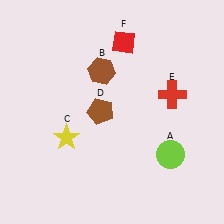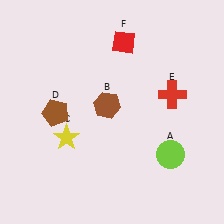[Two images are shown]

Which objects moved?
The objects that moved are: the brown hexagon (B), the brown pentagon (D).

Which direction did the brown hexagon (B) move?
The brown hexagon (B) moved down.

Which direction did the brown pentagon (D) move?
The brown pentagon (D) moved left.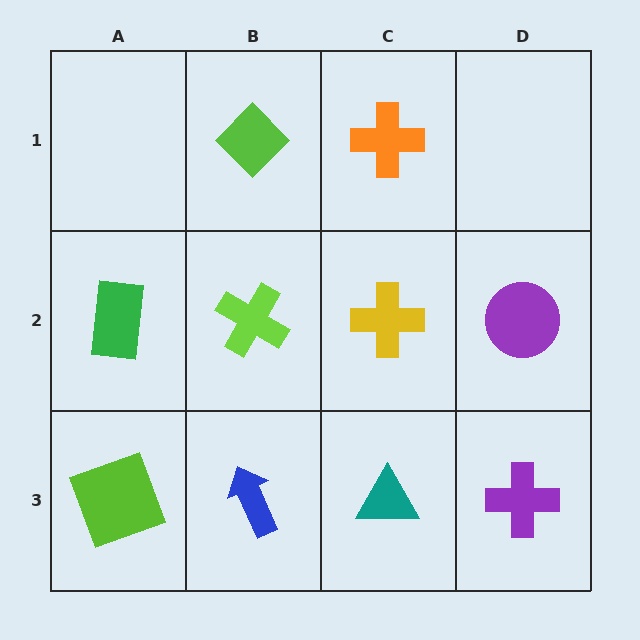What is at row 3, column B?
A blue arrow.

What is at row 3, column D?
A purple cross.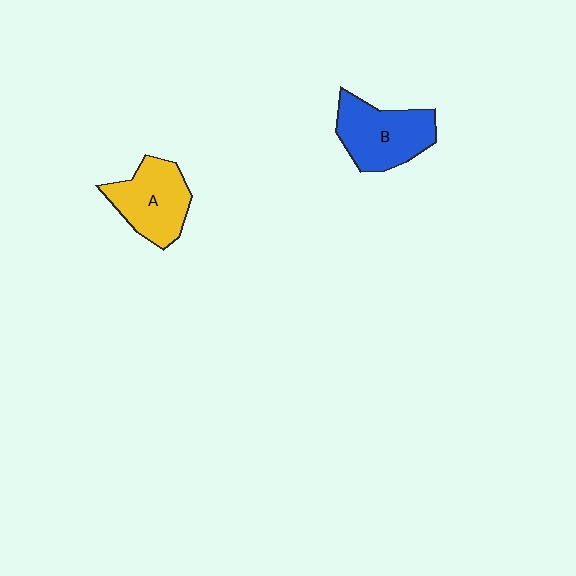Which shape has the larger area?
Shape B (blue).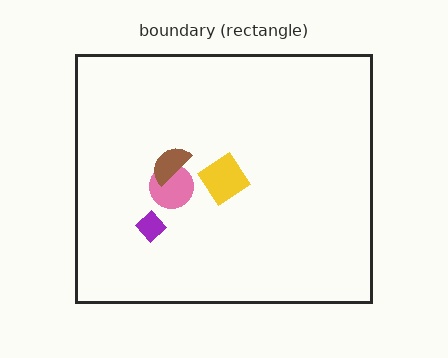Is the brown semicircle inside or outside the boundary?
Inside.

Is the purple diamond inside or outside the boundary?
Inside.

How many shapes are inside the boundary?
4 inside, 0 outside.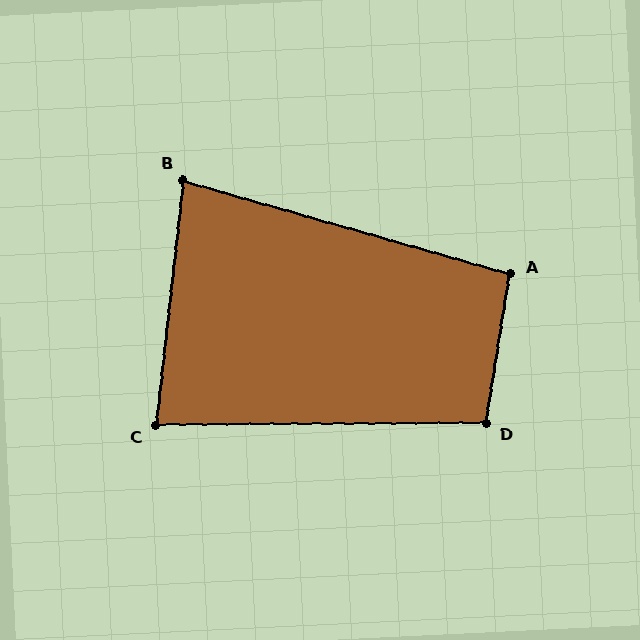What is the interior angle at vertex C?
Approximately 83 degrees (acute).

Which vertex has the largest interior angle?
D, at approximately 99 degrees.